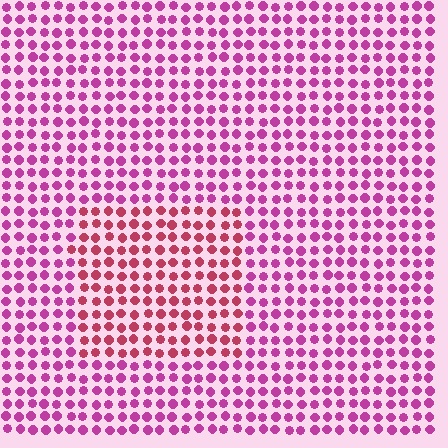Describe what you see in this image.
The image is filled with small magenta elements in a uniform arrangement. A rectangle-shaped region is visible where the elements are tinted to a slightly different hue, forming a subtle color boundary.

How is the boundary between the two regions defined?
The boundary is defined purely by a slight shift in hue (about 31 degrees). Spacing, size, and orientation are identical on both sides.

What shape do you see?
I see a rectangle.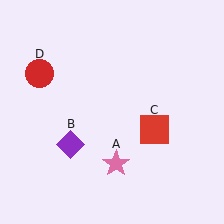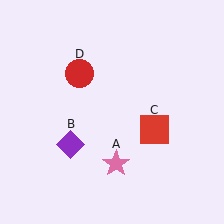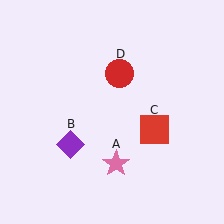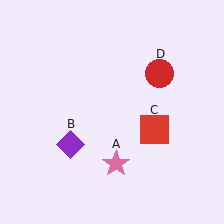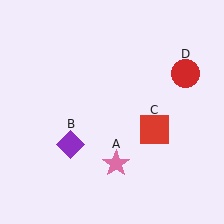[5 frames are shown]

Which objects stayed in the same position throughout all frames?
Pink star (object A) and purple diamond (object B) and red square (object C) remained stationary.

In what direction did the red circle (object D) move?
The red circle (object D) moved right.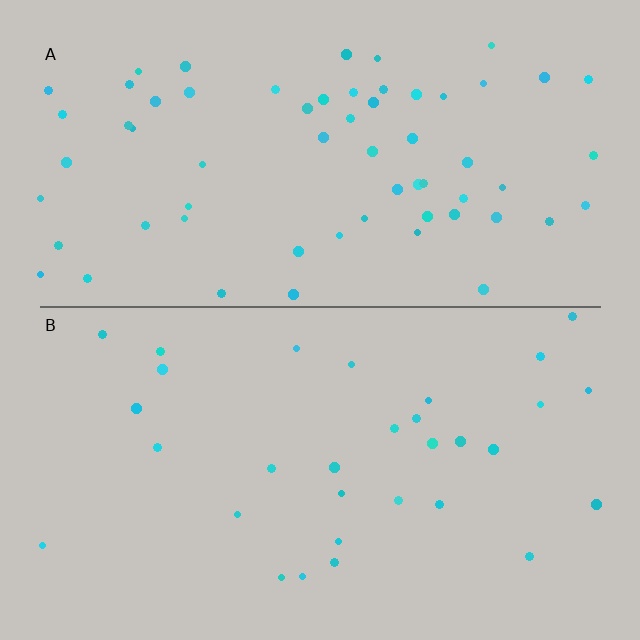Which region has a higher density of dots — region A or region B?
A (the top).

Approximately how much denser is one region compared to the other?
Approximately 2.0× — region A over region B.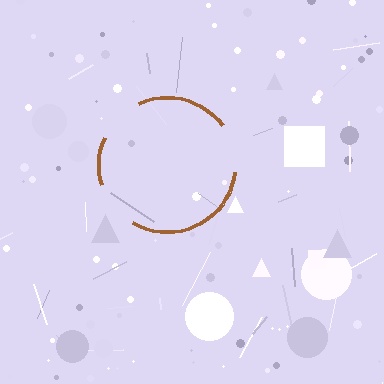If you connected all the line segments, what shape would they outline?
They would outline a circle.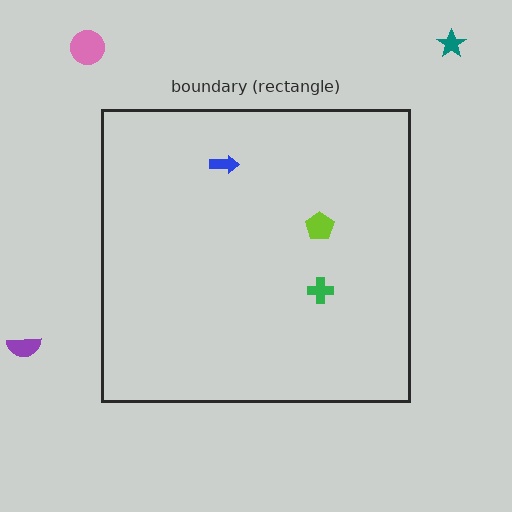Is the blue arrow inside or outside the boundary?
Inside.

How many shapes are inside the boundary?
3 inside, 3 outside.